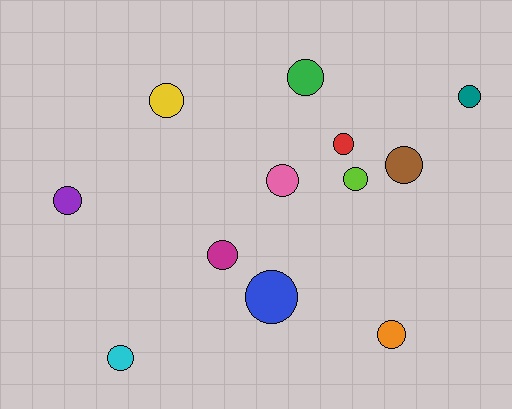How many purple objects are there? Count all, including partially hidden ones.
There is 1 purple object.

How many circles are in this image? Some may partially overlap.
There are 12 circles.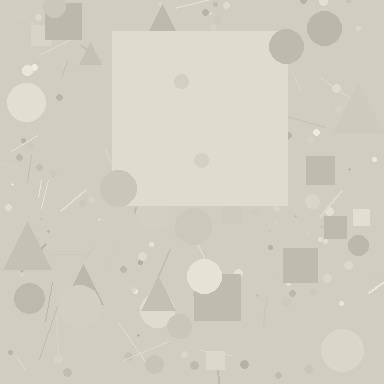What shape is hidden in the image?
A square is hidden in the image.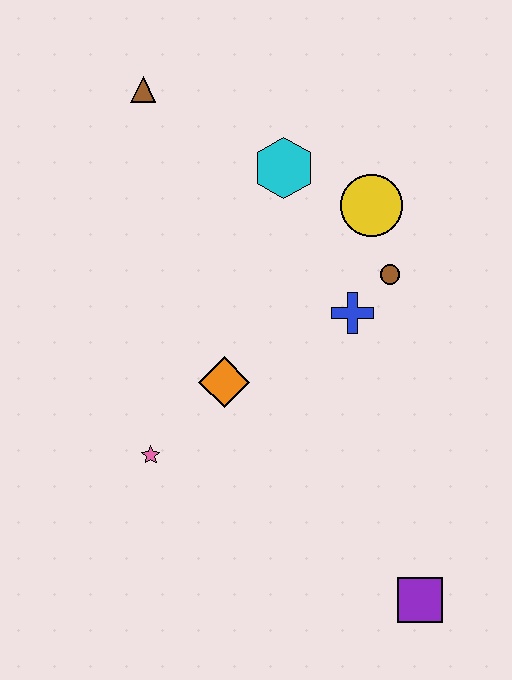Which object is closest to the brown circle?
The blue cross is closest to the brown circle.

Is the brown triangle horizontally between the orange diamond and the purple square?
No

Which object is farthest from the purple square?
The brown triangle is farthest from the purple square.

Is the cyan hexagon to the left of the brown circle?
Yes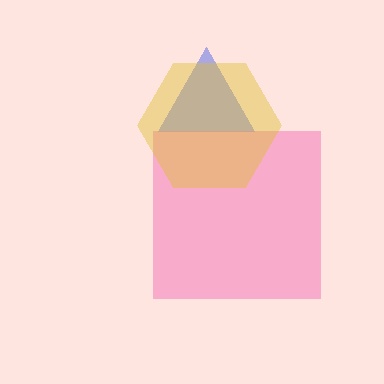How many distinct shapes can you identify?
There are 3 distinct shapes: a blue triangle, a pink square, a yellow hexagon.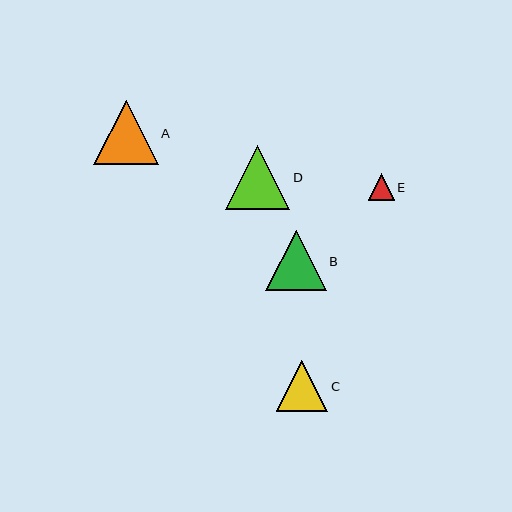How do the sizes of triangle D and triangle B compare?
Triangle D and triangle B are approximately the same size.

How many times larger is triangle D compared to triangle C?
Triangle D is approximately 1.2 times the size of triangle C.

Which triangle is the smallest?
Triangle E is the smallest with a size of approximately 26 pixels.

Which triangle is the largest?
Triangle A is the largest with a size of approximately 65 pixels.